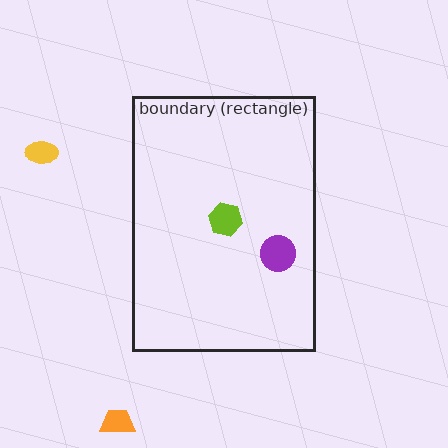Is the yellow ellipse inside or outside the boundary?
Outside.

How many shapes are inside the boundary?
2 inside, 2 outside.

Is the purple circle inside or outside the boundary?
Inside.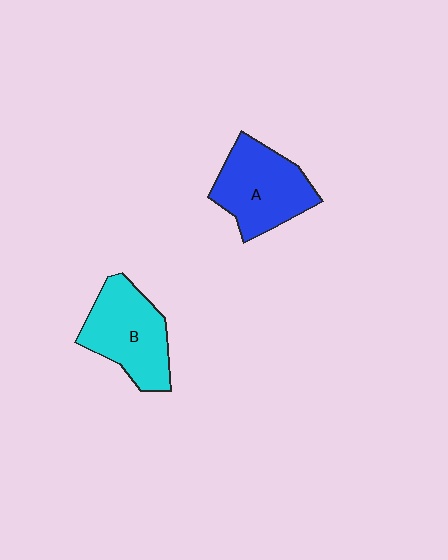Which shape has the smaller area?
Shape B (cyan).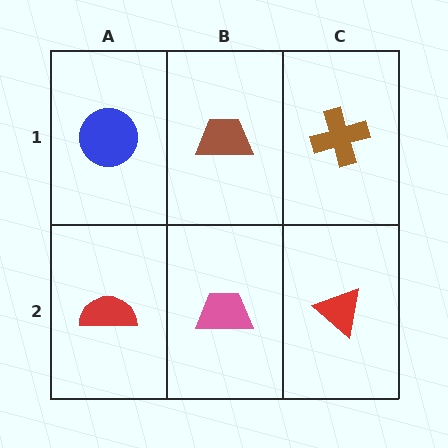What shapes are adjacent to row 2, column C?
A brown cross (row 1, column C), a pink trapezoid (row 2, column B).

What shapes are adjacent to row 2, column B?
A brown trapezoid (row 1, column B), a red semicircle (row 2, column A), a red triangle (row 2, column C).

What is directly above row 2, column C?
A brown cross.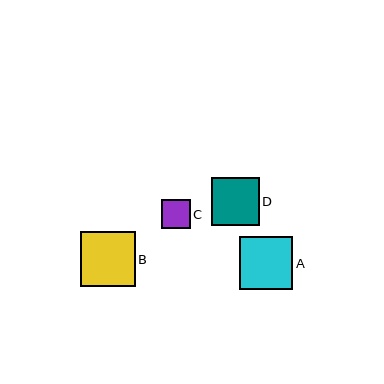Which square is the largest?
Square B is the largest with a size of approximately 54 pixels.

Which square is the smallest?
Square C is the smallest with a size of approximately 29 pixels.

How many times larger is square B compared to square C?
Square B is approximately 1.9 times the size of square C.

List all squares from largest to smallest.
From largest to smallest: B, A, D, C.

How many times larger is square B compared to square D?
Square B is approximately 1.1 times the size of square D.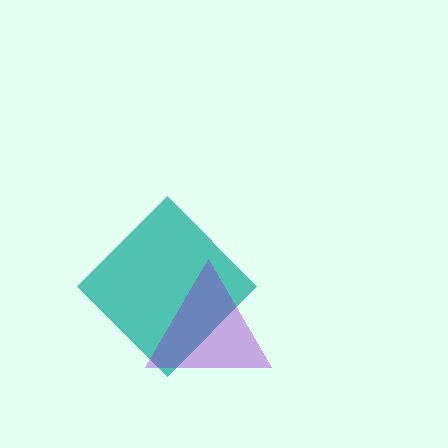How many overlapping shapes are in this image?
There are 2 overlapping shapes in the image.